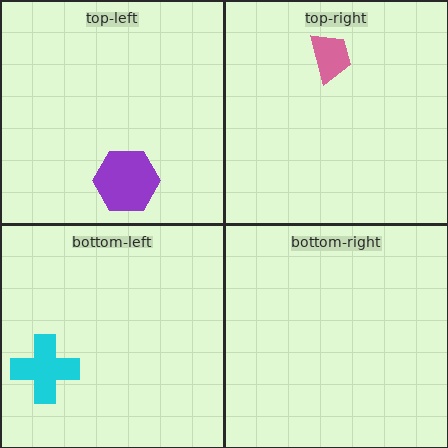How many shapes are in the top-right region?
1.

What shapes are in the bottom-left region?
The cyan cross.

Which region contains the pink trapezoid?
The top-right region.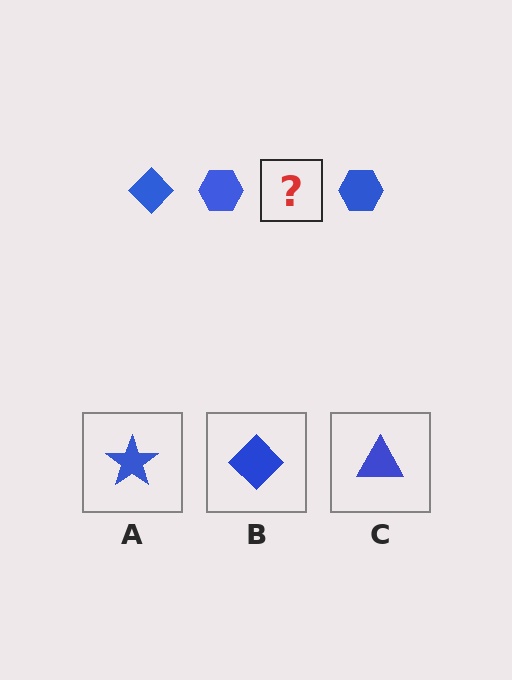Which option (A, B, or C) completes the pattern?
B.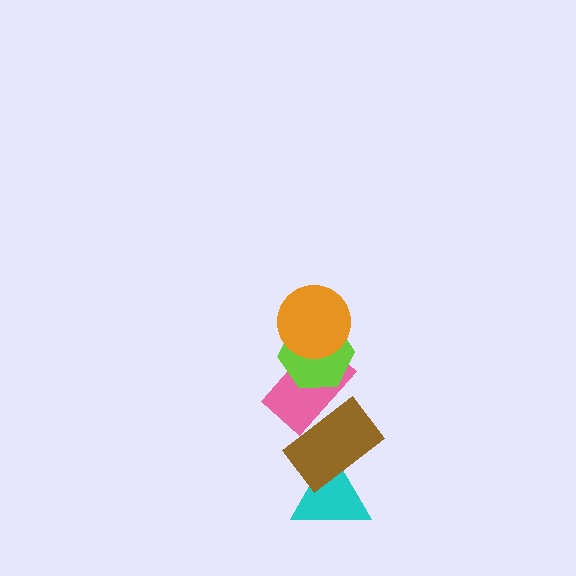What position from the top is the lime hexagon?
The lime hexagon is 2nd from the top.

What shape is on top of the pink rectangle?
The lime hexagon is on top of the pink rectangle.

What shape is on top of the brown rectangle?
The pink rectangle is on top of the brown rectangle.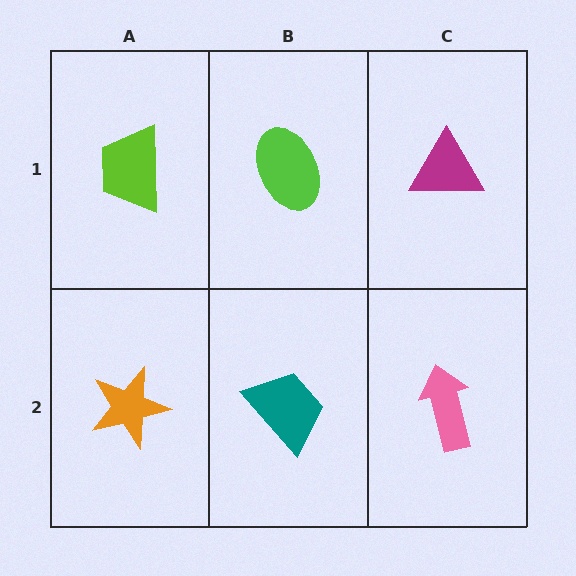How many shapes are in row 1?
3 shapes.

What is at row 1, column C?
A magenta triangle.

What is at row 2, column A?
An orange star.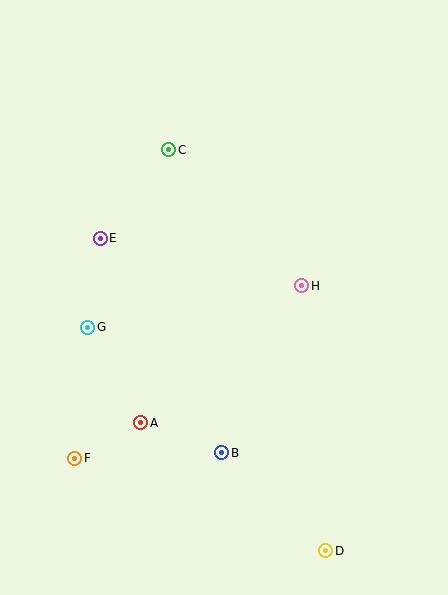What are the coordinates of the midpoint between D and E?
The midpoint between D and E is at (213, 394).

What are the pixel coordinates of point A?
Point A is at (141, 423).